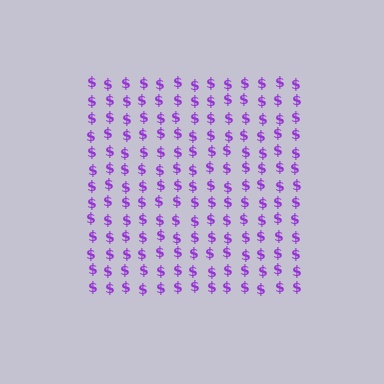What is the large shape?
The large shape is a square.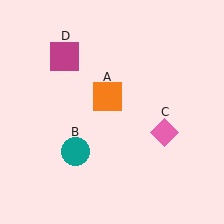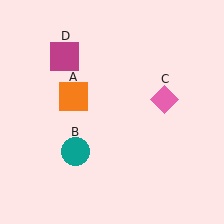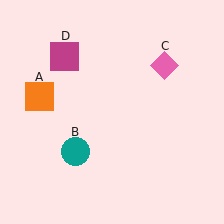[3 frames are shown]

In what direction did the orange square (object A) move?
The orange square (object A) moved left.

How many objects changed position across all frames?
2 objects changed position: orange square (object A), pink diamond (object C).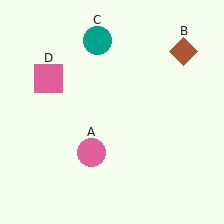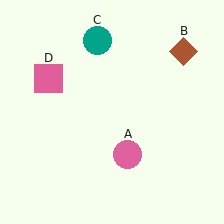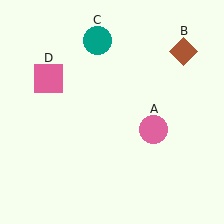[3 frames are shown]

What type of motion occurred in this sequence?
The pink circle (object A) rotated counterclockwise around the center of the scene.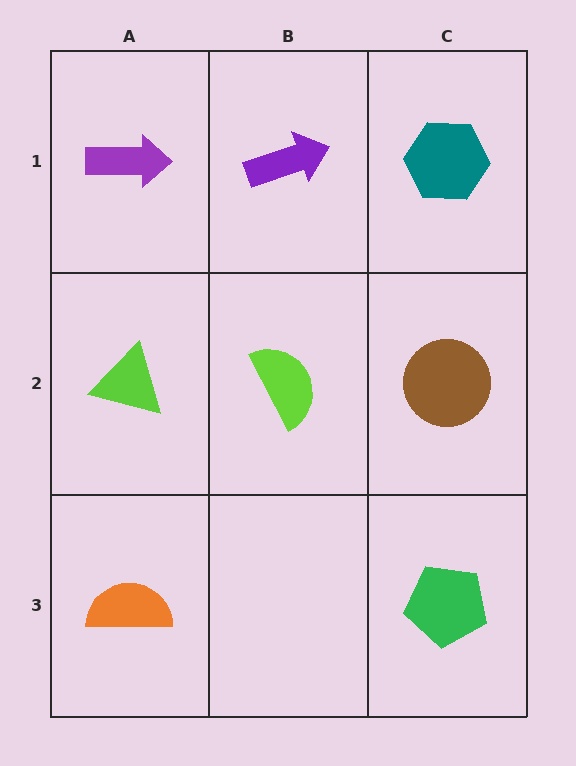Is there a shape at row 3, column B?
No, that cell is empty.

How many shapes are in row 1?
3 shapes.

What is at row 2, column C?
A brown circle.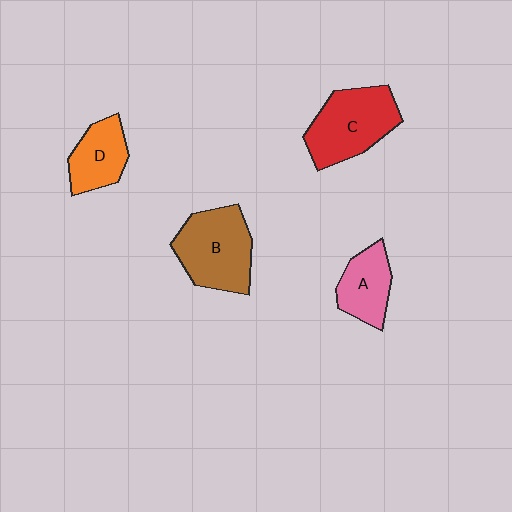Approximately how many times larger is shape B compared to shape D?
Approximately 1.6 times.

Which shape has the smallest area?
Shape A (pink).